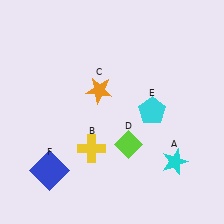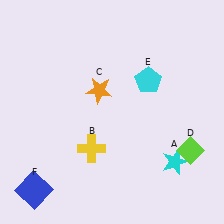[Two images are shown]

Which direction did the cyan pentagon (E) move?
The cyan pentagon (E) moved up.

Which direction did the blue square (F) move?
The blue square (F) moved down.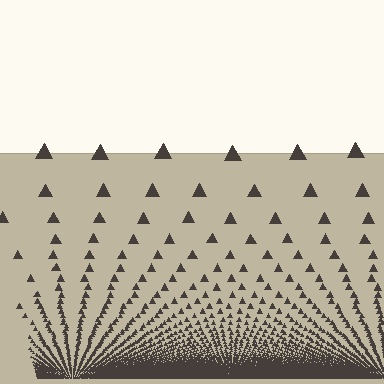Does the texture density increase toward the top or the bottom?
Density increases toward the bottom.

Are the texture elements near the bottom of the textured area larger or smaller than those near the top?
Smaller. The gradient is inverted — elements near the bottom are smaller and denser.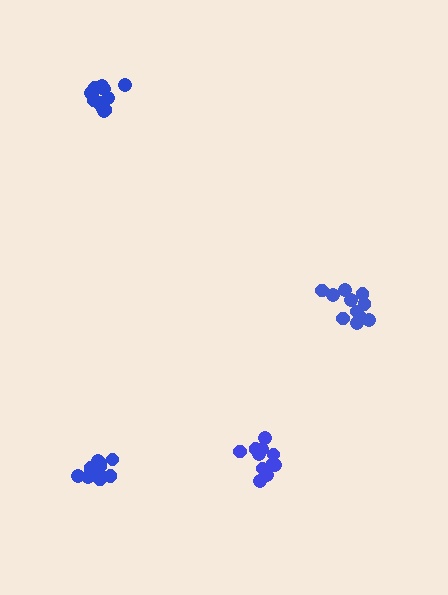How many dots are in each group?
Group 1: 11 dots, Group 2: 11 dots, Group 3: 12 dots, Group 4: 12 dots (46 total).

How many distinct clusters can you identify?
There are 4 distinct clusters.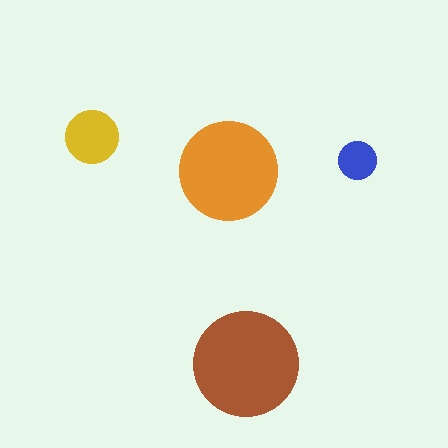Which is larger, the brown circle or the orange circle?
The brown one.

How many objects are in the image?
There are 4 objects in the image.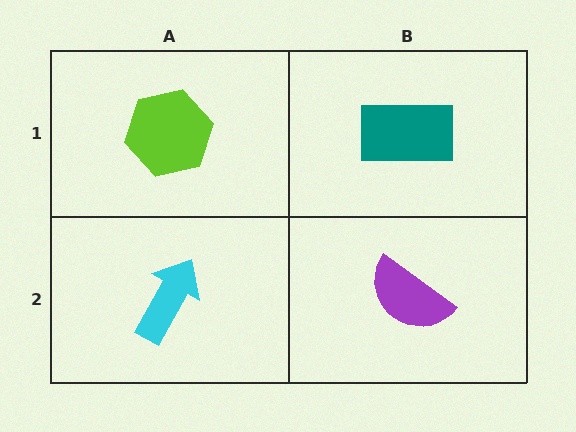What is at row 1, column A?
A lime hexagon.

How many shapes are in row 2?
2 shapes.